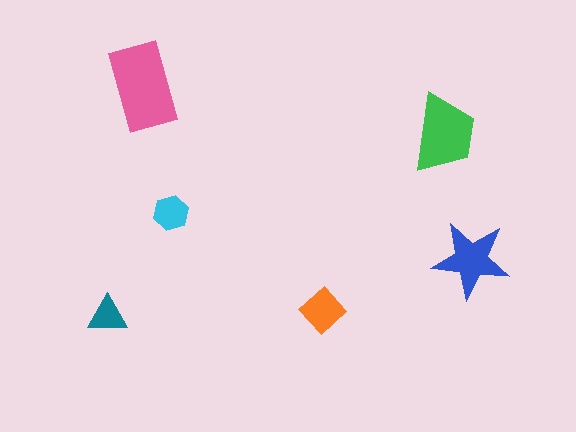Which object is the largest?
The pink rectangle.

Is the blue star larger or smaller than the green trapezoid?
Smaller.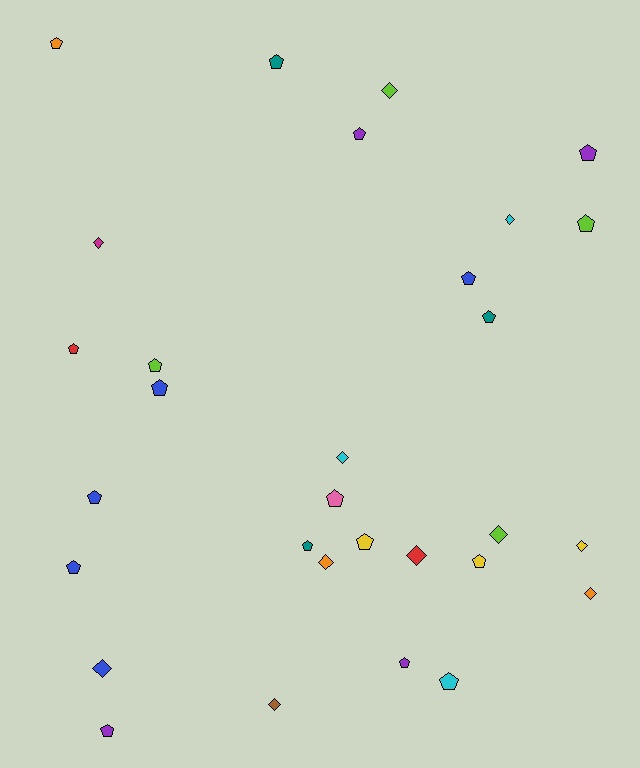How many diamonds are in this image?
There are 11 diamonds.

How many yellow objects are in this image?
There are 3 yellow objects.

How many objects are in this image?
There are 30 objects.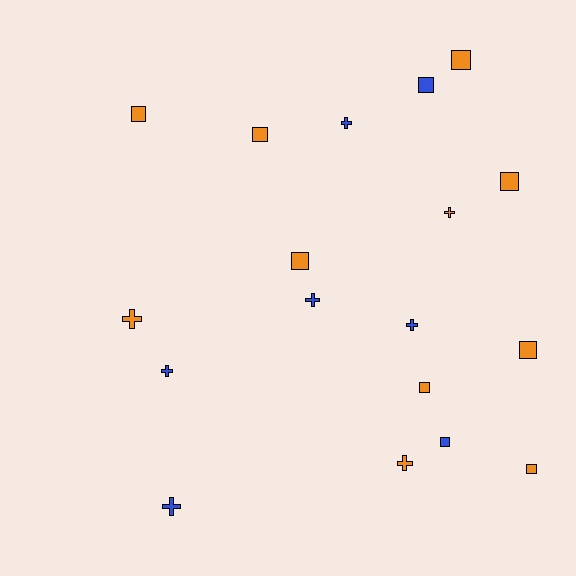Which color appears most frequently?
Orange, with 11 objects.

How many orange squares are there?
There are 8 orange squares.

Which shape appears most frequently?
Square, with 10 objects.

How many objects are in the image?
There are 18 objects.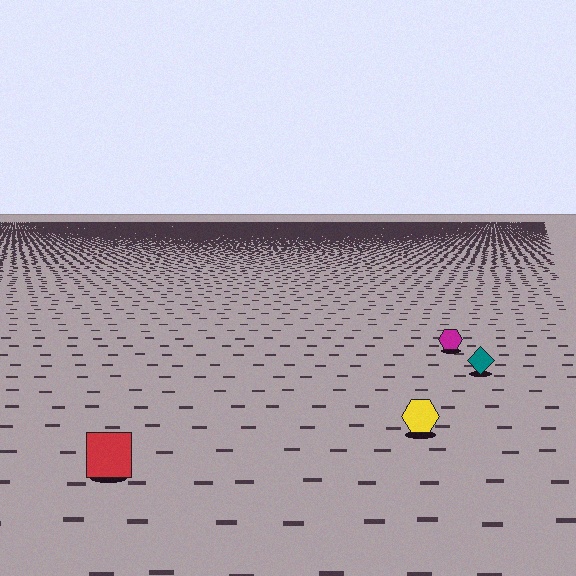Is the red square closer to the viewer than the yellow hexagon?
Yes. The red square is closer — you can tell from the texture gradient: the ground texture is coarser near it.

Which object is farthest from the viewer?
The magenta hexagon is farthest from the viewer. It appears smaller and the ground texture around it is denser.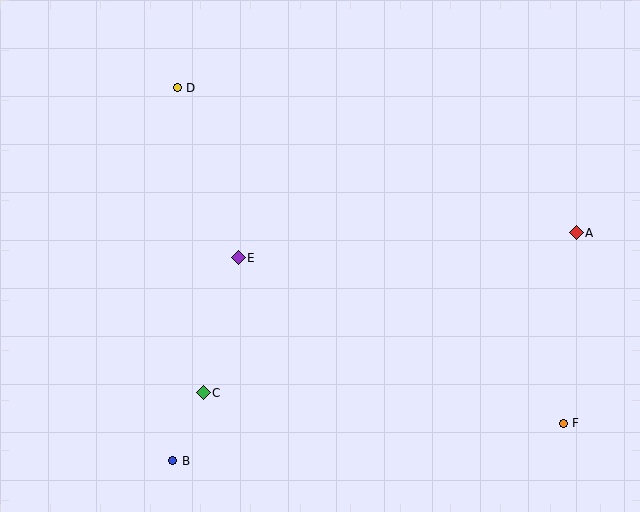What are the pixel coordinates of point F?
Point F is at (563, 423).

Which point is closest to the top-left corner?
Point D is closest to the top-left corner.